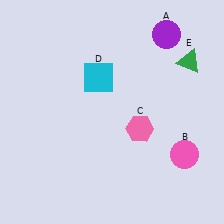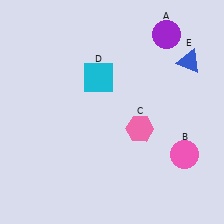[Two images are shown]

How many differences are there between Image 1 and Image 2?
There is 1 difference between the two images.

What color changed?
The triangle (E) changed from green in Image 1 to blue in Image 2.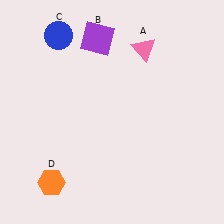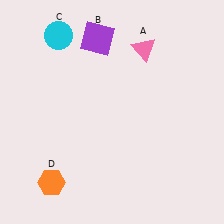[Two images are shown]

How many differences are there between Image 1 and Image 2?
There is 1 difference between the two images.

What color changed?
The circle (C) changed from blue in Image 1 to cyan in Image 2.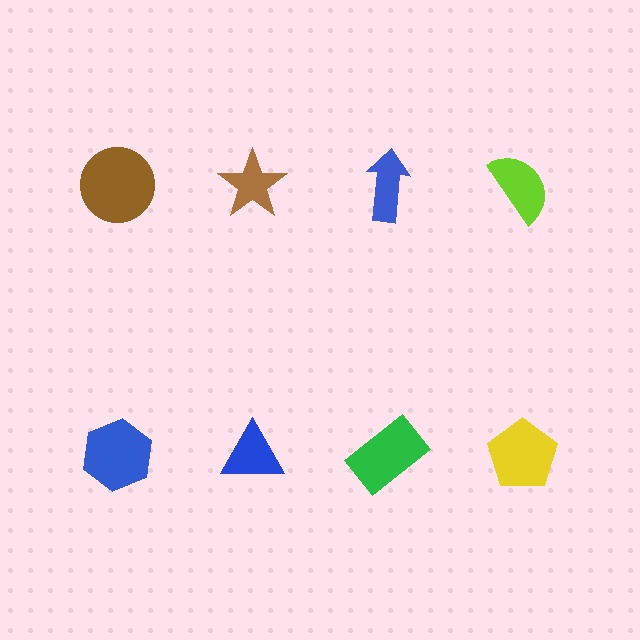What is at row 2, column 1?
A blue hexagon.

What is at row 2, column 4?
A yellow pentagon.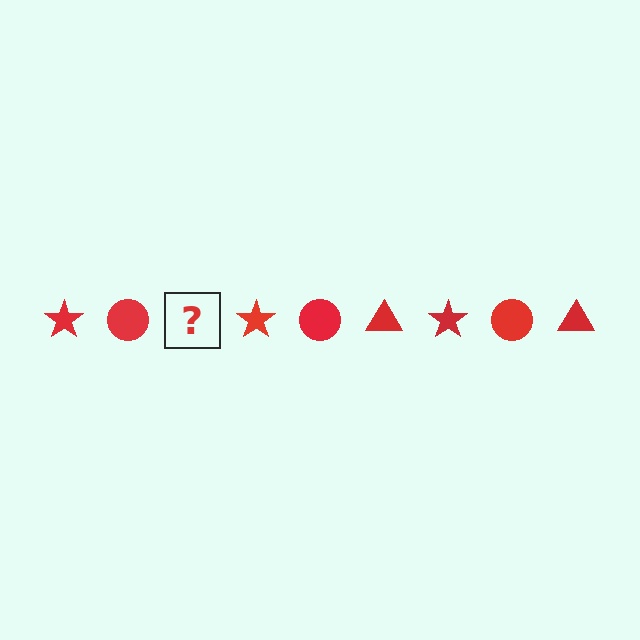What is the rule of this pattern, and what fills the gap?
The rule is that the pattern cycles through star, circle, triangle shapes in red. The gap should be filled with a red triangle.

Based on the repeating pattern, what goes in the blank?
The blank should be a red triangle.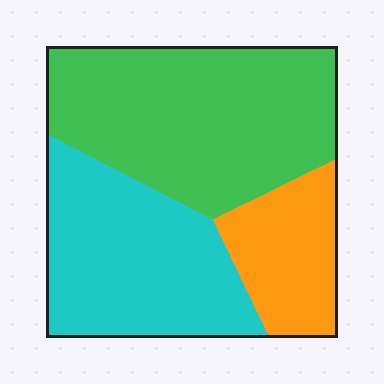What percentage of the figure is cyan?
Cyan covers roughly 35% of the figure.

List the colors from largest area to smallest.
From largest to smallest: green, cyan, orange.